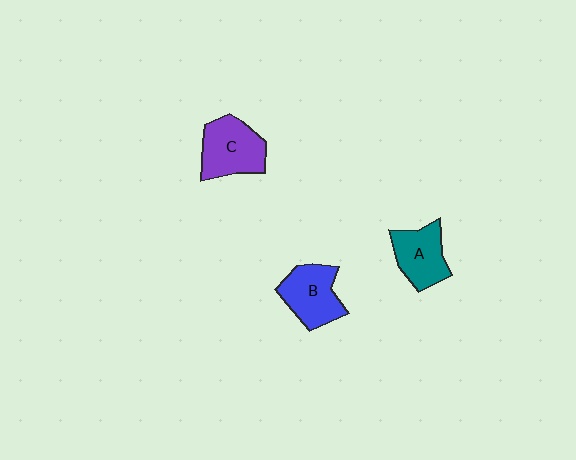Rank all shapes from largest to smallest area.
From largest to smallest: C (purple), B (blue), A (teal).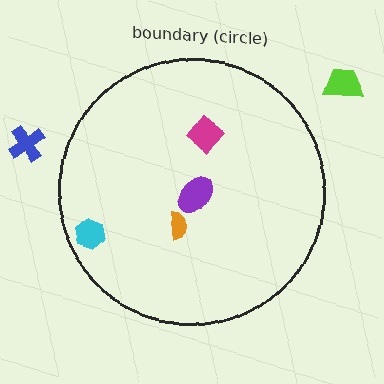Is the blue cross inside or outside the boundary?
Outside.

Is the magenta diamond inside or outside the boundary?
Inside.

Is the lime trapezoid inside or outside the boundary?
Outside.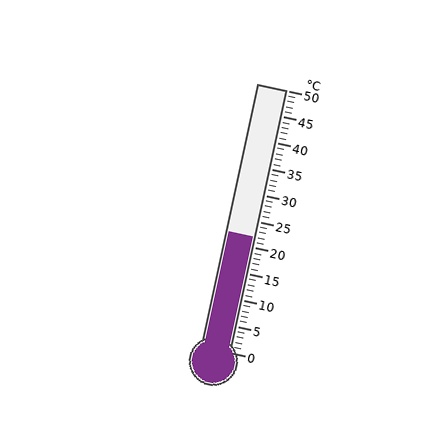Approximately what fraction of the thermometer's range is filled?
The thermometer is filled to approximately 45% of its range.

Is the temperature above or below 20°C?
The temperature is above 20°C.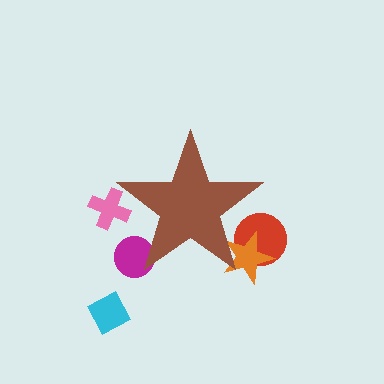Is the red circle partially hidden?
Yes, the red circle is partially hidden behind the brown star.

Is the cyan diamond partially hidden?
No, the cyan diamond is fully visible.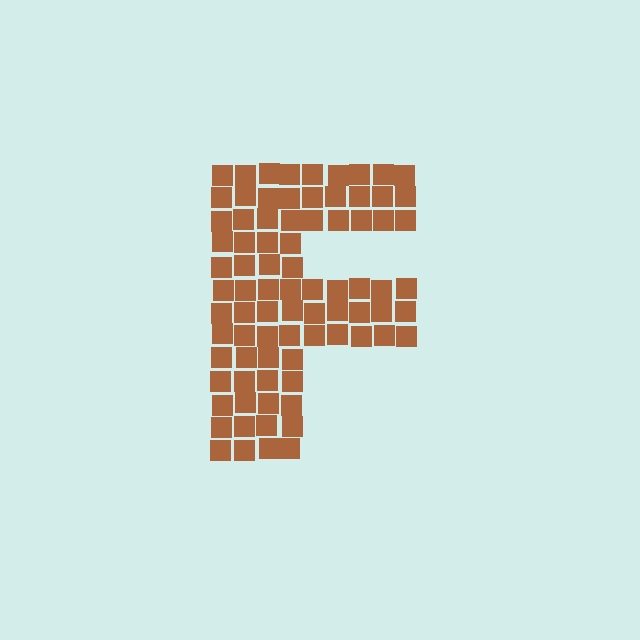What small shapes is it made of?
It is made of small squares.